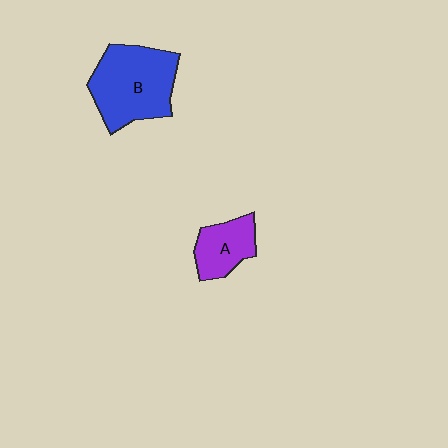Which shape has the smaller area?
Shape A (purple).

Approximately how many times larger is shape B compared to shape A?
Approximately 2.0 times.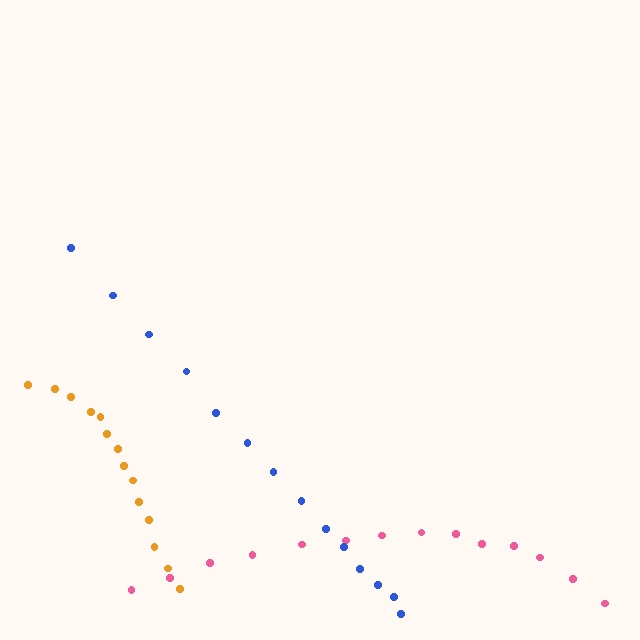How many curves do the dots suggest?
There are 3 distinct paths.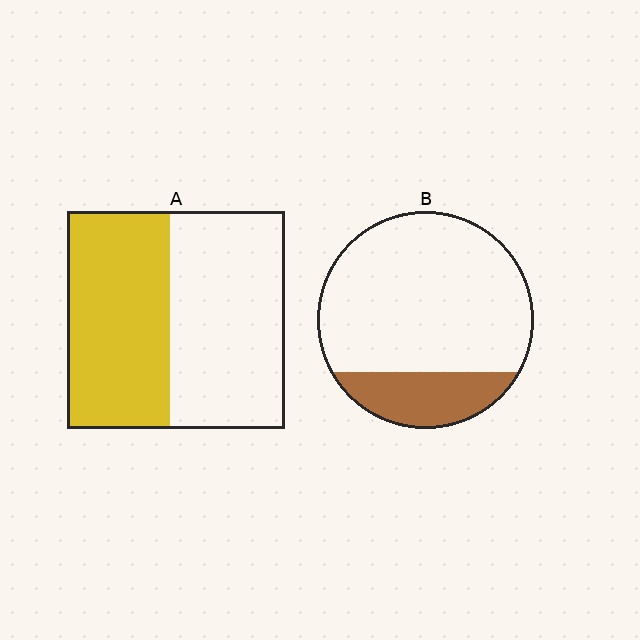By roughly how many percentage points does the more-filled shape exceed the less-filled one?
By roughly 25 percentage points (A over B).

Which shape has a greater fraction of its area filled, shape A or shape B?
Shape A.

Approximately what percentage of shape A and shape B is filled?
A is approximately 45% and B is approximately 20%.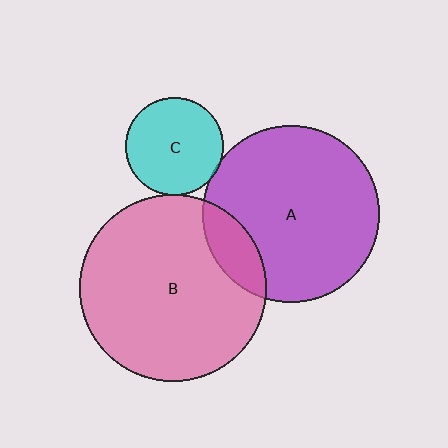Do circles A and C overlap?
Yes.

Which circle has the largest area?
Circle B (pink).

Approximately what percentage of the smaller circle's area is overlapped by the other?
Approximately 5%.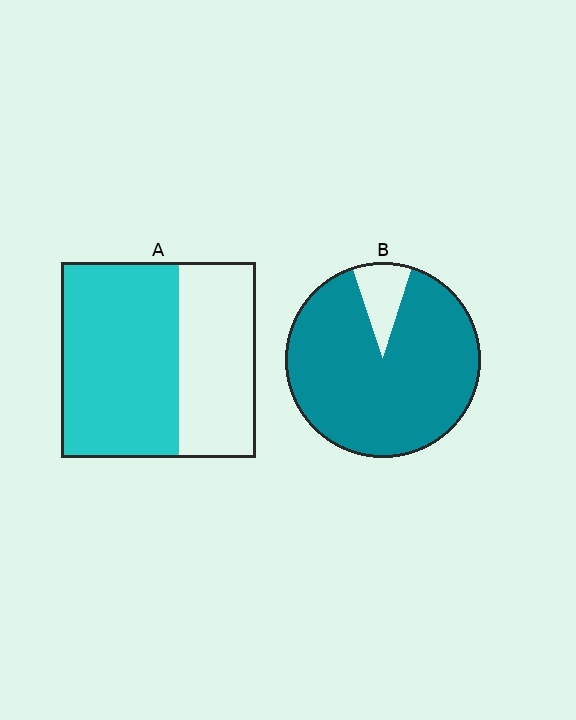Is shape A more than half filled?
Yes.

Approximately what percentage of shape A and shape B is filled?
A is approximately 60% and B is approximately 90%.